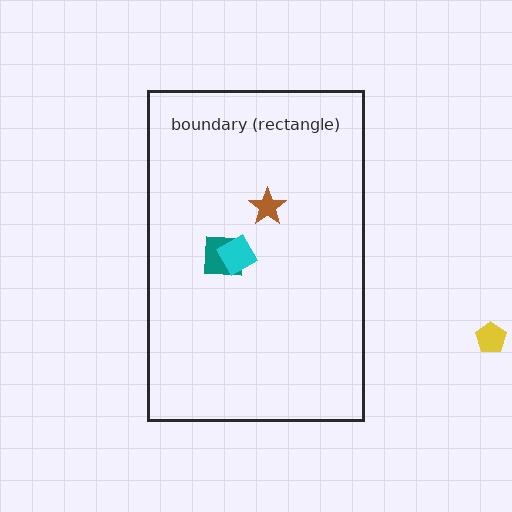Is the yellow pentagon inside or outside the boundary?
Outside.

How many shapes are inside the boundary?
3 inside, 1 outside.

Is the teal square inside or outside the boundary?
Inside.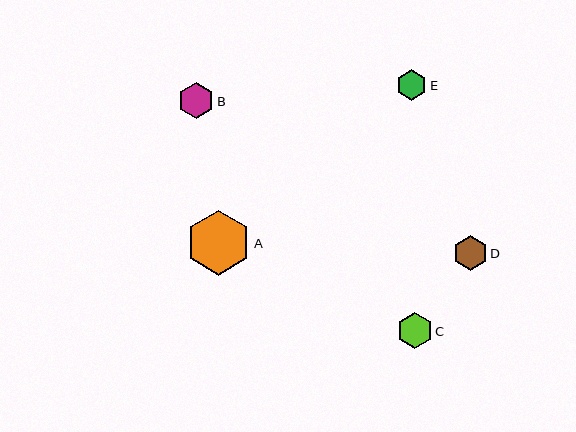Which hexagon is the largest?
Hexagon A is the largest with a size of approximately 65 pixels.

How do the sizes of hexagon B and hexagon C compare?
Hexagon B and hexagon C are approximately the same size.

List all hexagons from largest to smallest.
From largest to smallest: A, B, C, D, E.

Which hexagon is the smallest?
Hexagon E is the smallest with a size of approximately 30 pixels.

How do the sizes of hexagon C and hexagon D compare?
Hexagon C and hexagon D are approximately the same size.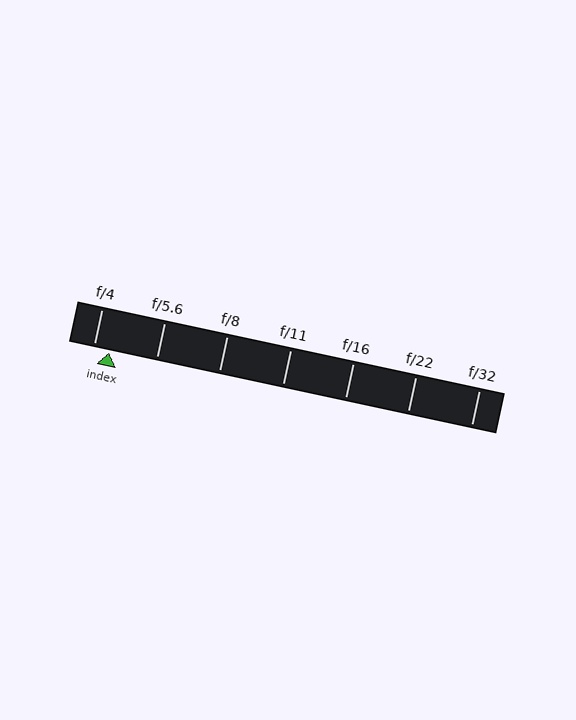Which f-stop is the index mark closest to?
The index mark is closest to f/4.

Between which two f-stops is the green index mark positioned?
The index mark is between f/4 and f/5.6.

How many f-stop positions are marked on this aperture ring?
There are 7 f-stop positions marked.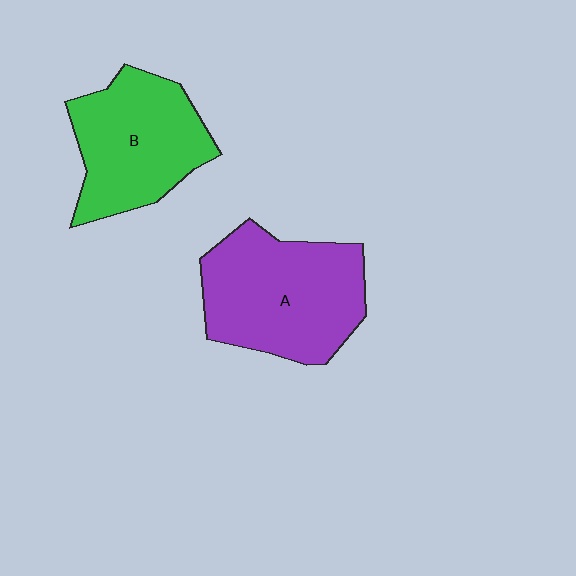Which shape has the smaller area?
Shape B (green).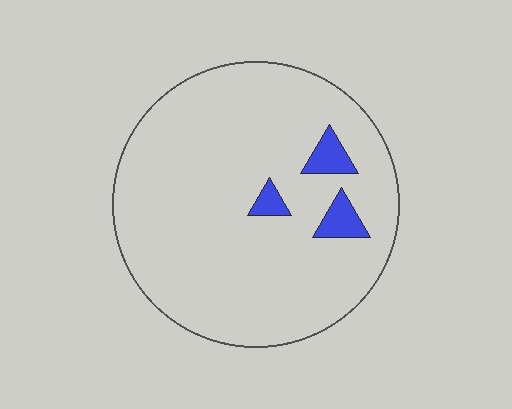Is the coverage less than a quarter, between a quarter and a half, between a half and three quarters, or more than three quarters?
Less than a quarter.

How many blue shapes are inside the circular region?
3.